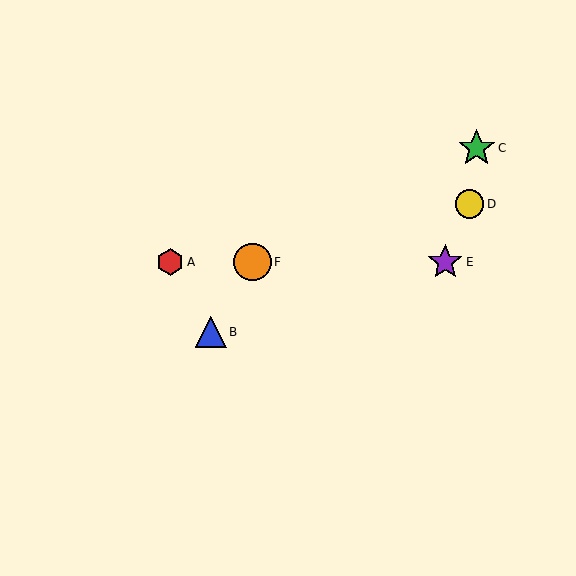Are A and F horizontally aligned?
Yes, both are at y≈262.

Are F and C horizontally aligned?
No, F is at y≈262 and C is at y≈148.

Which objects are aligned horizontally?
Objects A, E, F are aligned horizontally.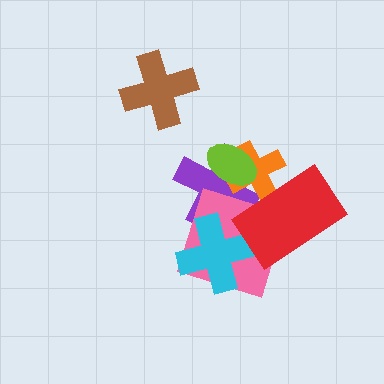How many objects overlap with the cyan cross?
2 objects overlap with the cyan cross.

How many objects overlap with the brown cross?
0 objects overlap with the brown cross.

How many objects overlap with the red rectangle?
3 objects overlap with the red rectangle.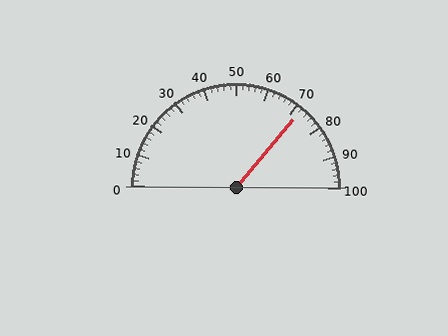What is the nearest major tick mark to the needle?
The nearest major tick mark is 70.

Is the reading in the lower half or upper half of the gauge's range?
The reading is in the upper half of the range (0 to 100).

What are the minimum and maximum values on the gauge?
The gauge ranges from 0 to 100.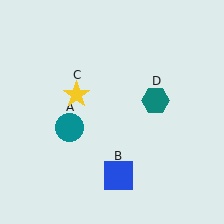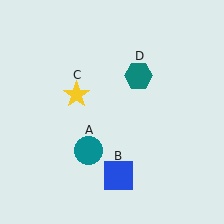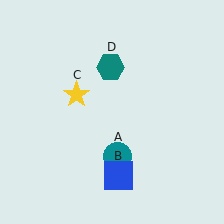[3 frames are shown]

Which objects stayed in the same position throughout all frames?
Blue square (object B) and yellow star (object C) remained stationary.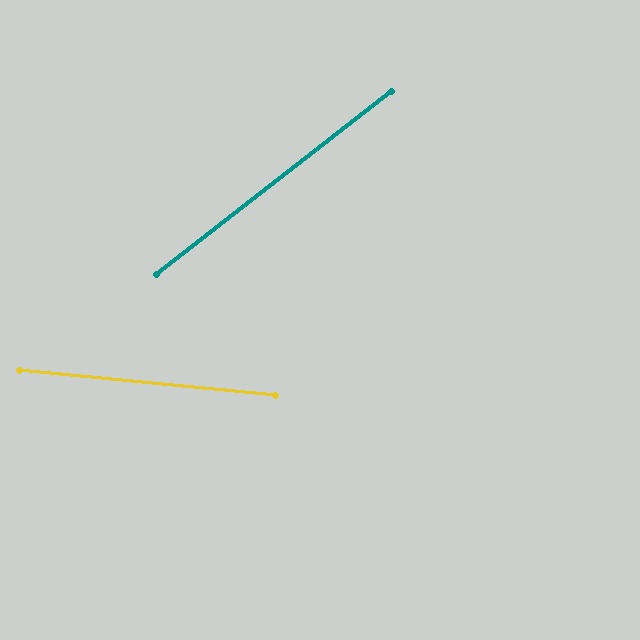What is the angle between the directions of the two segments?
Approximately 44 degrees.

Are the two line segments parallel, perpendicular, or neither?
Neither parallel nor perpendicular — they differ by about 44°.